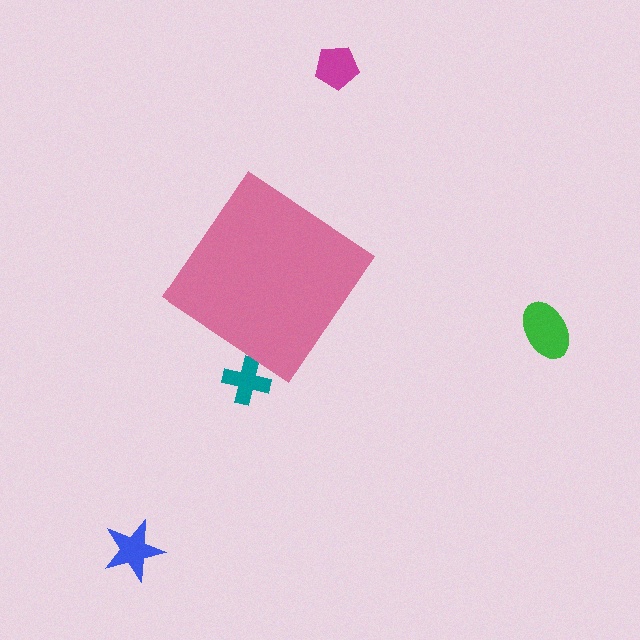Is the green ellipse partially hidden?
No, the green ellipse is fully visible.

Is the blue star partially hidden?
No, the blue star is fully visible.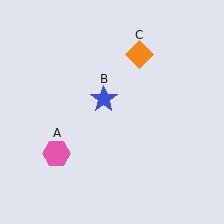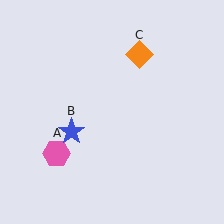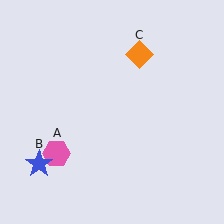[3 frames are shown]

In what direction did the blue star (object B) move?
The blue star (object B) moved down and to the left.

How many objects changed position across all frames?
1 object changed position: blue star (object B).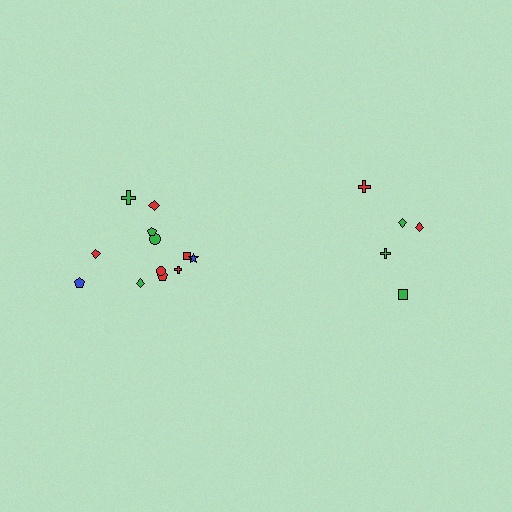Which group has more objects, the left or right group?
The left group.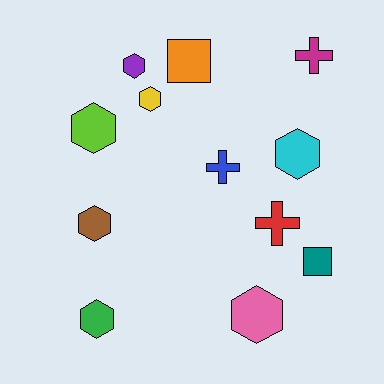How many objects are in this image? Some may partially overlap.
There are 12 objects.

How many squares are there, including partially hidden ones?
There are 2 squares.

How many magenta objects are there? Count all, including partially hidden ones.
There is 1 magenta object.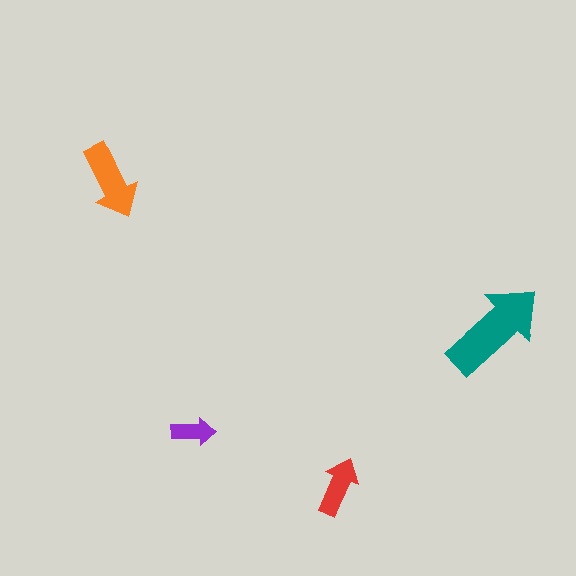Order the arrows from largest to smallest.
the teal one, the orange one, the red one, the purple one.